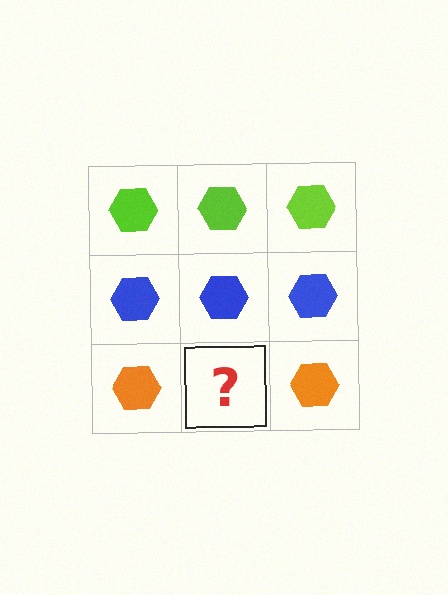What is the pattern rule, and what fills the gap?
The rule is that each row has a consistent color. The gap should be filled with an orange hexagon.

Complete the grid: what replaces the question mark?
The question mark should be replaced with an orange hexagon.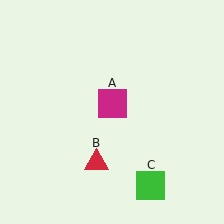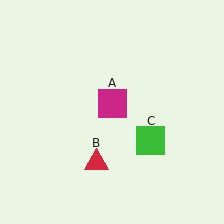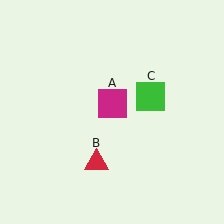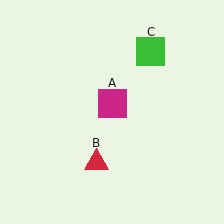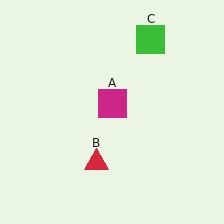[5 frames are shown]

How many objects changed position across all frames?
1 object changed position: green square (object C).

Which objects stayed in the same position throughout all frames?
Magenta square (object A) and red triangle (object B) remained stationary.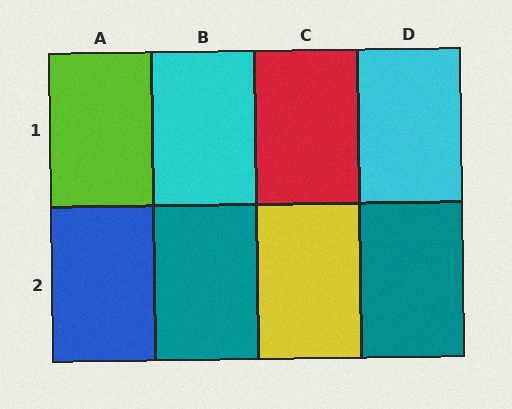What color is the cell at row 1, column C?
Red.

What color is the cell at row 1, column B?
Cyan.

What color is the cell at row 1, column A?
Lime.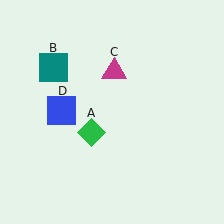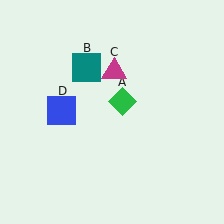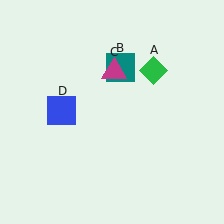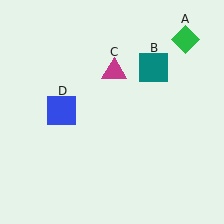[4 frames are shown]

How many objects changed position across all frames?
2 objects changed position: green diamond (object A), teal square (object B).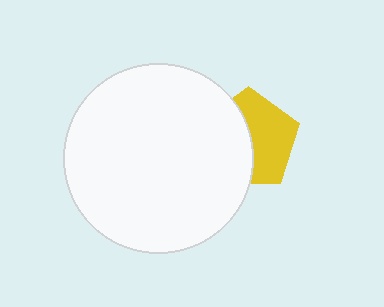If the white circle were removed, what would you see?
You would see the complete yellow pentagon.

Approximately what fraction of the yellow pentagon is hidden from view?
Roughly 48% of the yellow pentagon is hidden behind the white circle.